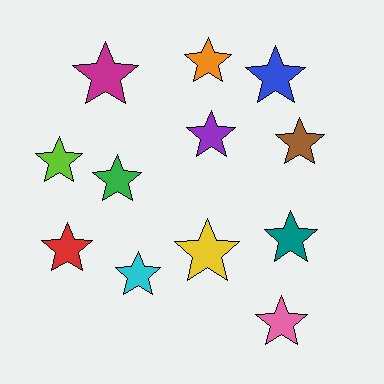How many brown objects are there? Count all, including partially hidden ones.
There is 1 brown object.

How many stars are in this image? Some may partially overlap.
There are 12 stars.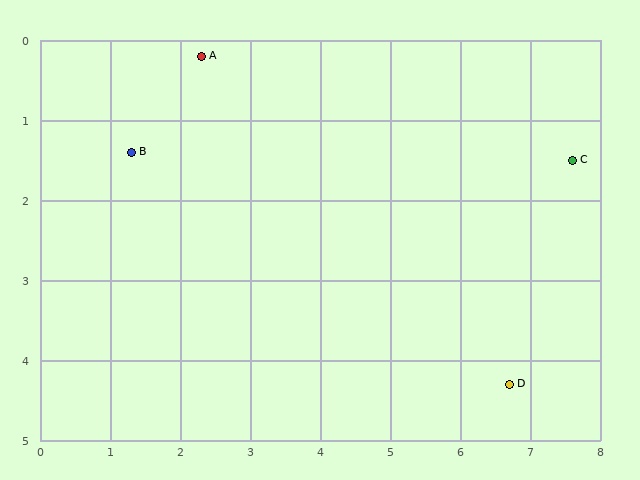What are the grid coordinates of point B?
Point B is at approximately (1.3, 1.4).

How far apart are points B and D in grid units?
Points B and D are about 6.1 grid units apart.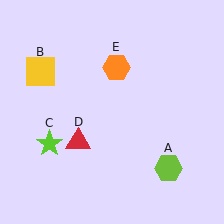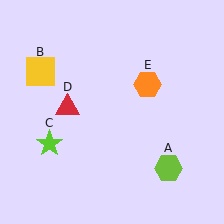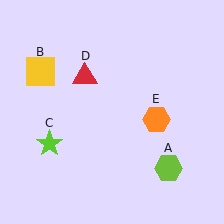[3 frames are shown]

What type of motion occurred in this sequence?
The red triangle (object D), orange hexagon (object E) rotated clockwise around the center of the scene.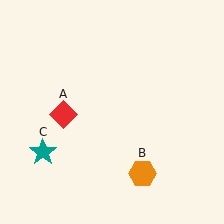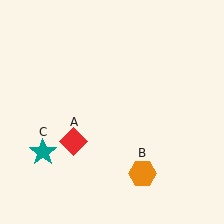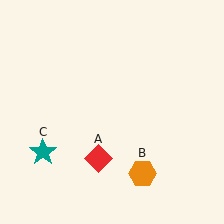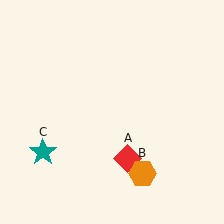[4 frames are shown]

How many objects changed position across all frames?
1 object changed position: red diamond (object A).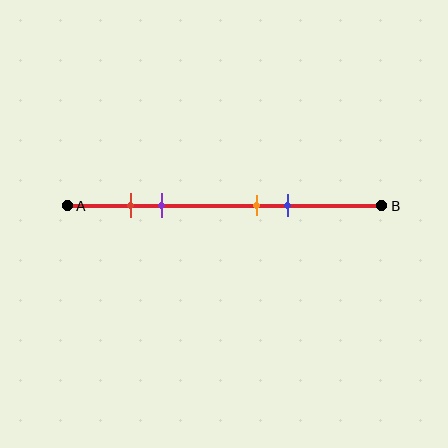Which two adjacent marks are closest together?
The red and purple marks are the closest adjacent pair.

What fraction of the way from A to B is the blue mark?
The blue mark is approximately 70% (0.7) of the way from A to B.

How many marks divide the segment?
There are 4 marks dividing the segment.